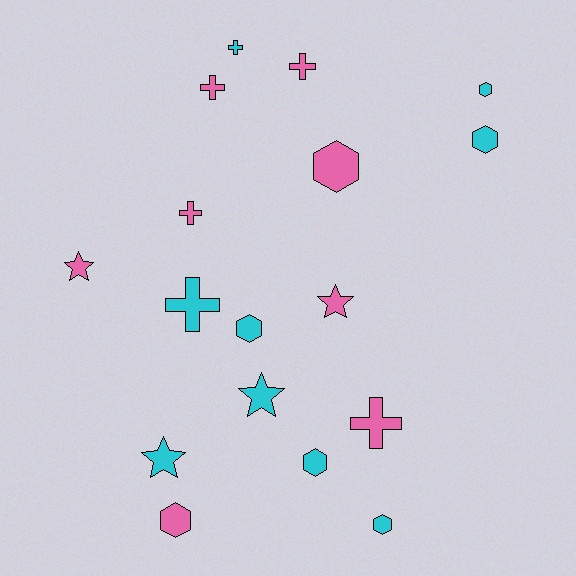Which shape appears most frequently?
Hexagon, with 7 objects.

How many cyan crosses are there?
There are 2 cyan crosses.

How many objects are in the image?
There are 17 objects.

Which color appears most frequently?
Cyan, with 9 objects.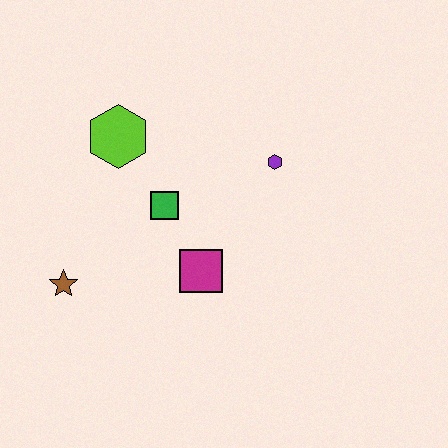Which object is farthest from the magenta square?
The lime hexagon is farthest from the magenta square.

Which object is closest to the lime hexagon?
The green square is closest to the lime hexagon.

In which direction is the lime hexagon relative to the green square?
The lime hexagon is above the green square.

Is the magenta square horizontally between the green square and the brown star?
No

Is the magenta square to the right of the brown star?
Yes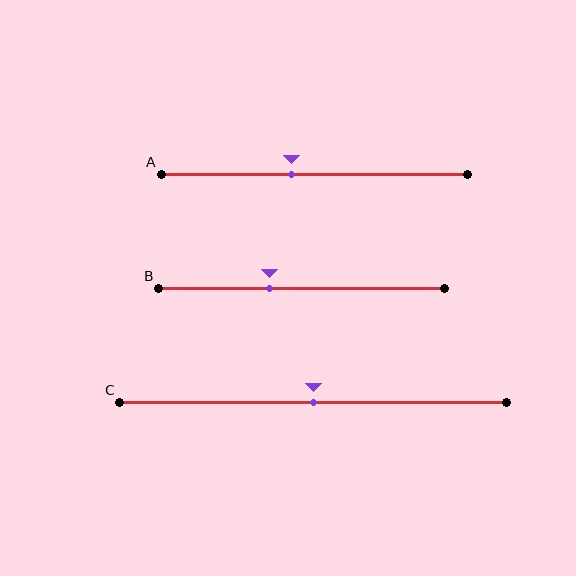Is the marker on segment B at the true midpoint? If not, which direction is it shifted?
No, the marker on segment B is shifted to the left by about 11% of the segment length.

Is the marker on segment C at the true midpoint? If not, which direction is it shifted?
Yes, the marker on segment C is at the true midpoint.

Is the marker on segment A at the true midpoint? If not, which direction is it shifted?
No, the marker on segment A is shifted to the left by about 8% of the segment length.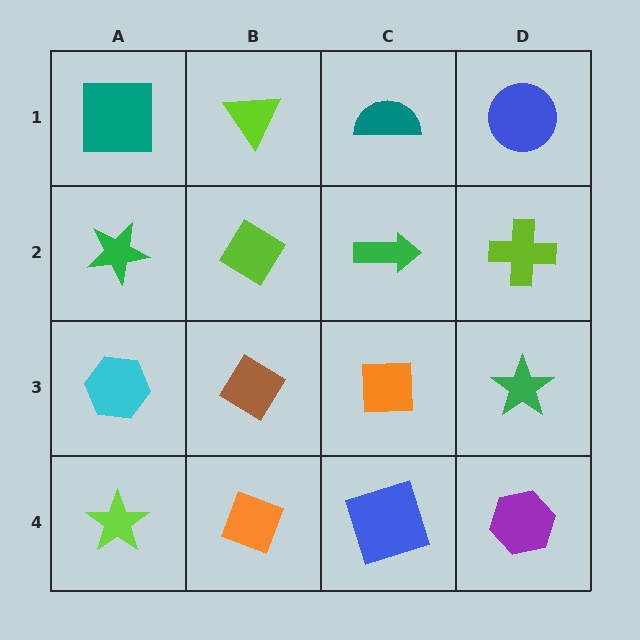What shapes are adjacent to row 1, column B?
A lime diamond (row 2, column B), a teal square (row 1, column A), a teal semicircle (row 1, column C).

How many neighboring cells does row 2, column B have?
4.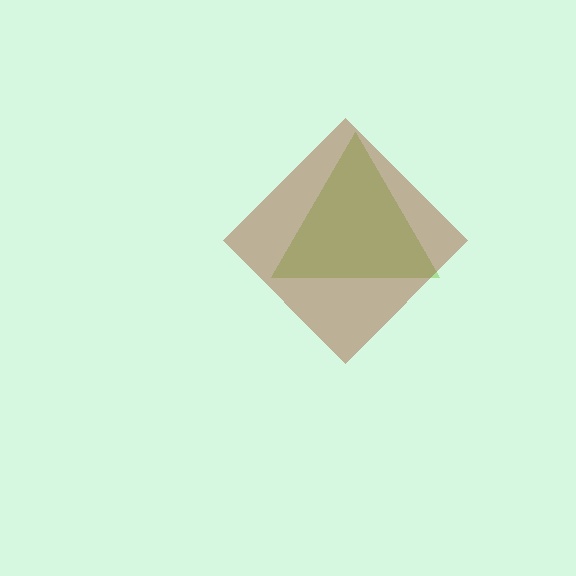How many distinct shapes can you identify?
There are 2 distinct shapes: a lime triangle, a brown diamond.